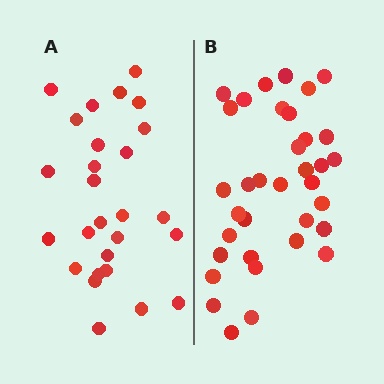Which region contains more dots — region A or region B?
Region B (the right region) has more dots.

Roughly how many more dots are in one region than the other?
Region B has roughly 8 or so more dots than region A.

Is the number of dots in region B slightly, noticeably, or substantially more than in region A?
Region B has noticeably more, but not dramatically so. The ratio is roughly 1.3 to 1.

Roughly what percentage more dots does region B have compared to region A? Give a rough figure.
About 30% more.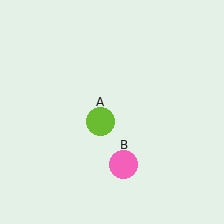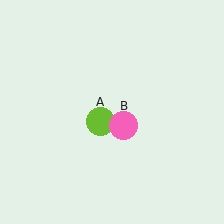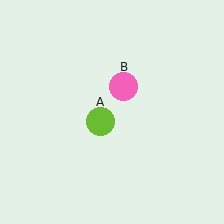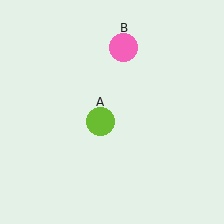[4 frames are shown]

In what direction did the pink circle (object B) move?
The pink circle (object B) moved up.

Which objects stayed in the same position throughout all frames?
Lime circle (object A) remained stationary.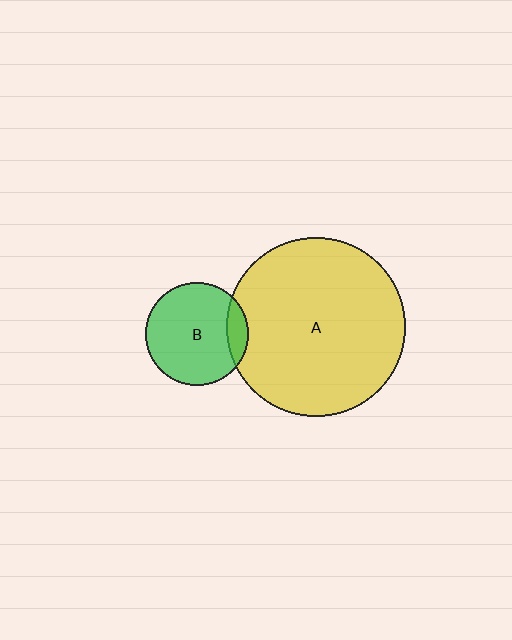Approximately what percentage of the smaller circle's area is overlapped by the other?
Approximately 15%.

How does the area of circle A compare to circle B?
Approximately 3.0 times.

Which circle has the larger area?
Circle A (yellow).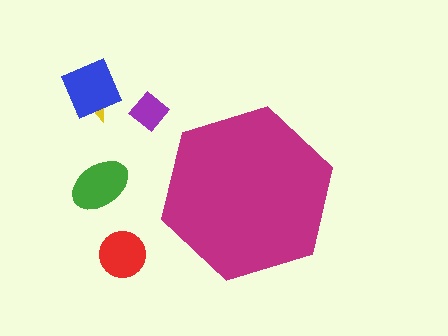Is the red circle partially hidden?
No, the red circle is fully visible.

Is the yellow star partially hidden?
No, the yellow star is fully visible.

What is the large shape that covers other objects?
A magenta hexagon.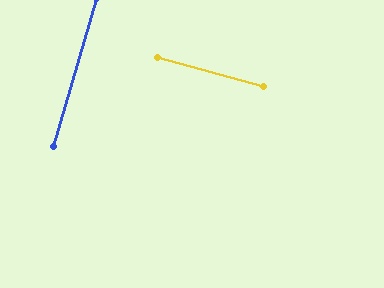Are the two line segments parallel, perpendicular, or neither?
Perpendicular — they meet at approximately 89°.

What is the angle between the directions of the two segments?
Approximately 89 degrees.